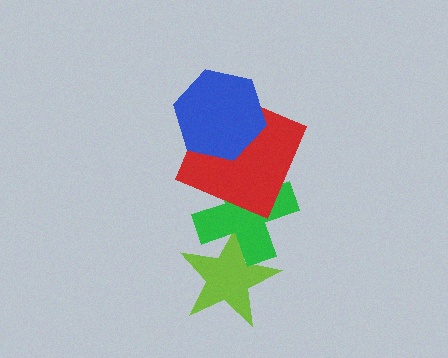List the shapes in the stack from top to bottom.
From top to bottom: the blue hexagon, the red square, the green cross, the lime star.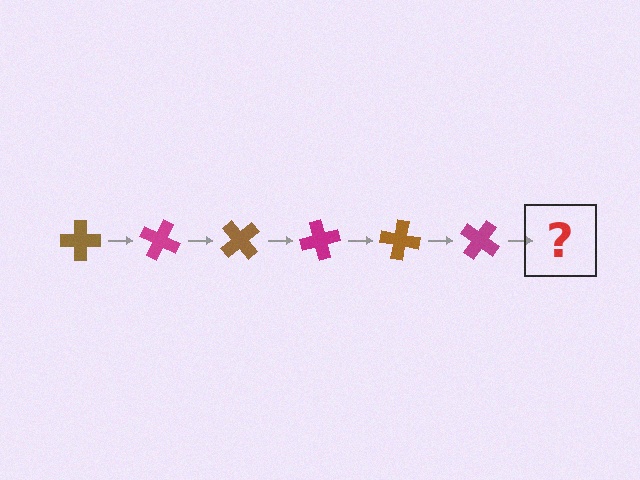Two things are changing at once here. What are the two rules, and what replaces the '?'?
The two rules are that it rotates 25 degrees each step and the color cycles through brown and magenta. The '?' should be a brown cross, rotated 150 degrees from the start.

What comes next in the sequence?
The next element should be a brown cross, rotated 150 degrees from the start.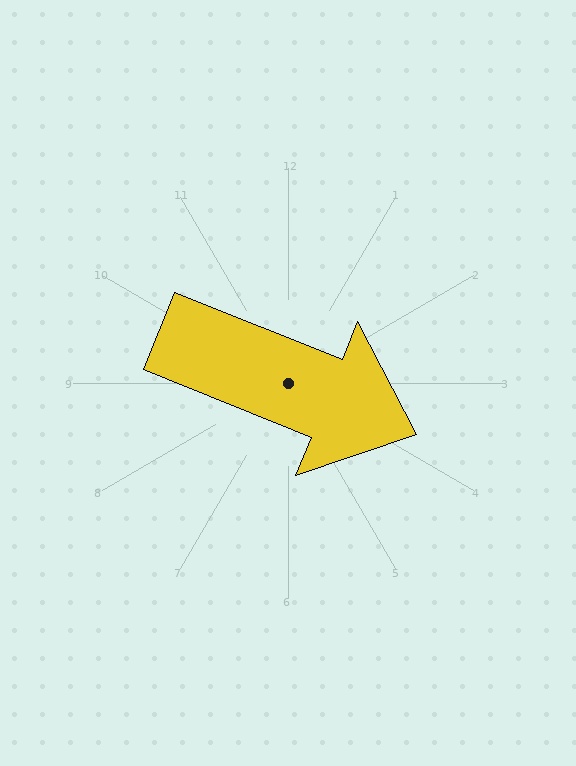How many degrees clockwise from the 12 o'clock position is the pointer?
Approximately 112 degrees.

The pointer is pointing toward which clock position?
Roughly 4 o'clock.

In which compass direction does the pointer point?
East.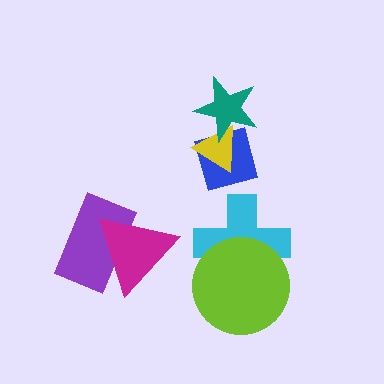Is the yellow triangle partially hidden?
Yes, it is partially covered by another shape.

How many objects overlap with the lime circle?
1 object overlaps with the lime circle.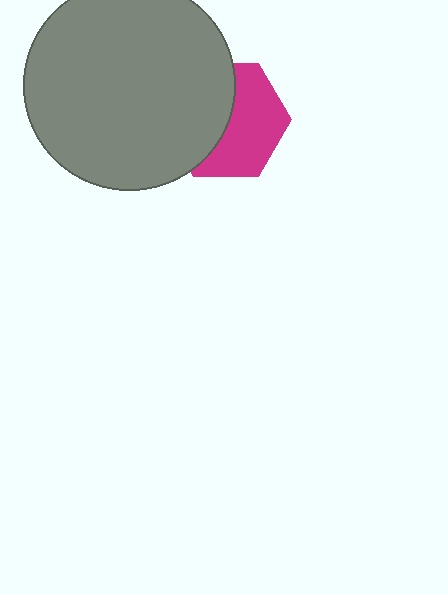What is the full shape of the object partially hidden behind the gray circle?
The partially hidden object is a magenta hexagon.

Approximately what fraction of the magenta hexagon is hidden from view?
Roughly 47% of the magenta hexagon is hidden behind the gray circle.